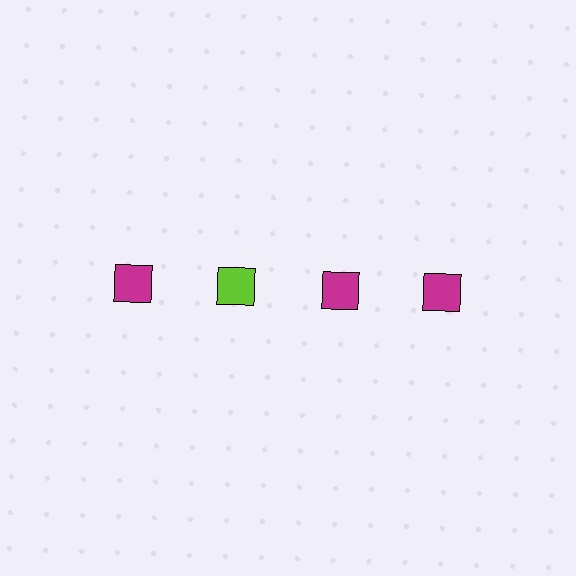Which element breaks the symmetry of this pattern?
The lime square in the top row, second from left column breaks the symmetry. All other shapes are magenta squares.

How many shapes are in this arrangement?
There are 4 shapes arranged in a grid pattern.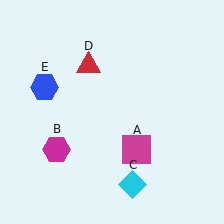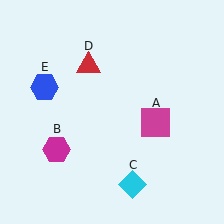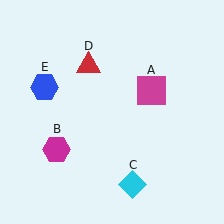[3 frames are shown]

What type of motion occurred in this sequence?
The magenta square (object A) rotated counterclockwise around the center of the scene.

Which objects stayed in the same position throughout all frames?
Magenta hexagon (object B) and cyan diamond (object C) and red triangle (object D) and blue hexagon (object E) remained stationary.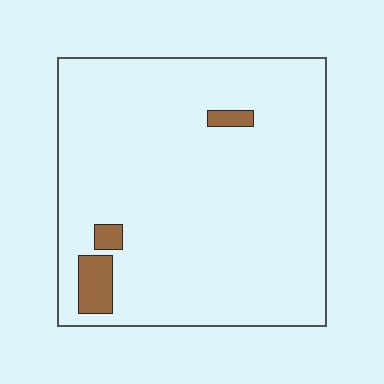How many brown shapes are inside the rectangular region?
3.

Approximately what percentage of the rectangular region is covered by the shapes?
Approximately 5%.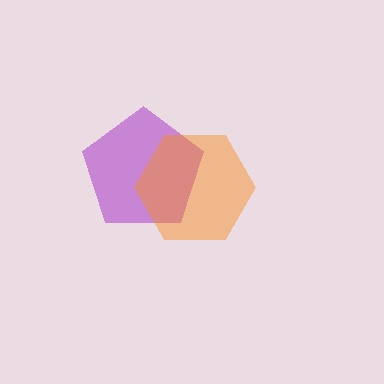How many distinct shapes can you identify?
There are 2 distinct shapes: a purple pentagon, an orange hexagon.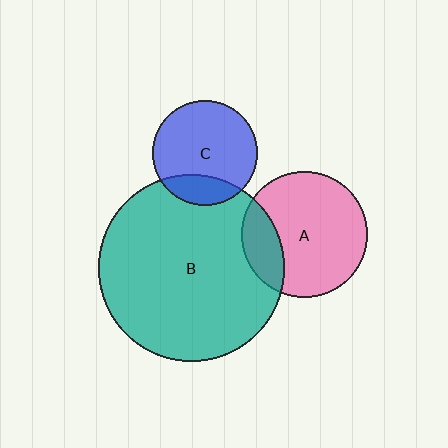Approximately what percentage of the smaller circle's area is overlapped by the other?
Approximately 20%.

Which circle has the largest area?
Circle B (teal).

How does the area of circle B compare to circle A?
Approximately 2.2 times.